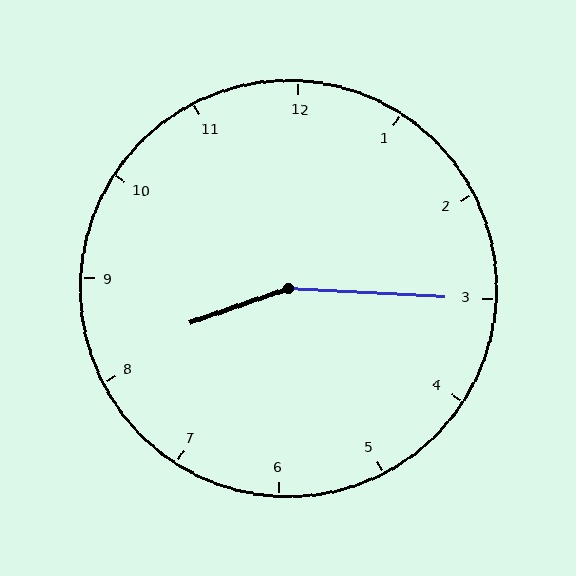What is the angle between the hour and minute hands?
Approximately 158 degrees.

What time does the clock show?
8:15.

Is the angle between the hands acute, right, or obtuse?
It is obtuse.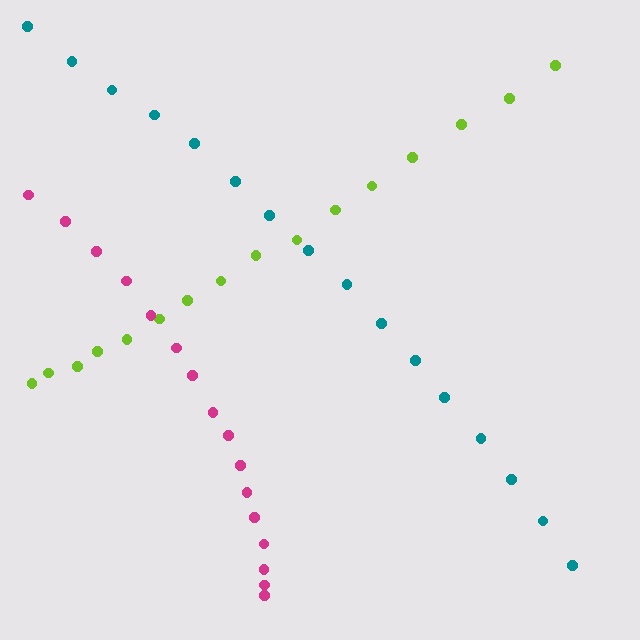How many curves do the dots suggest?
There are 3 distinct paths.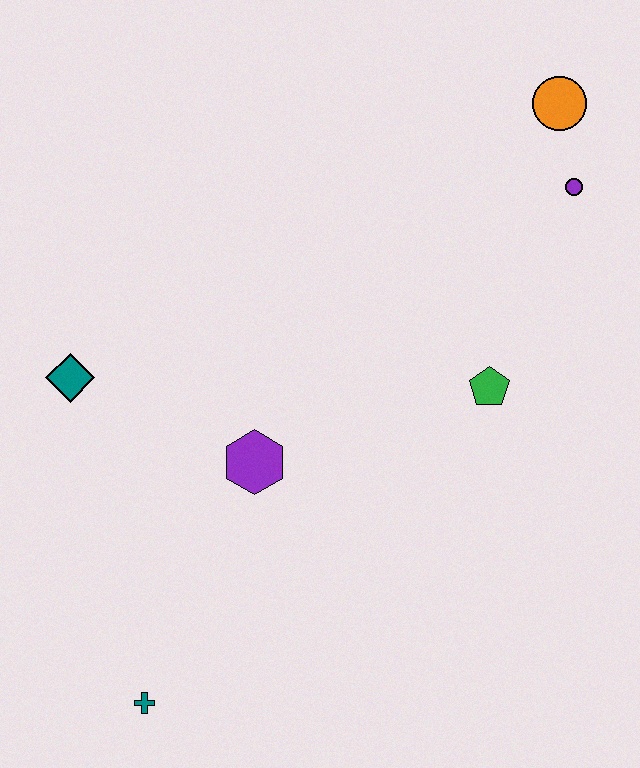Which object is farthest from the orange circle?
The teal cross is farthest from the orange circle.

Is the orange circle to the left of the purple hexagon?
No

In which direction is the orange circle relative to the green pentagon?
The orange circle is above the green pentagon.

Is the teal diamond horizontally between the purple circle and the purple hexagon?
No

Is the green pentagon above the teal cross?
Yes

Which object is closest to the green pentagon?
The purple circle is closest to the green pentagon.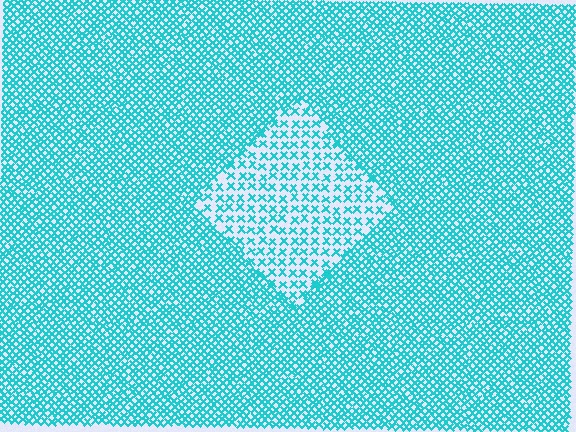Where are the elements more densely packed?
The elements are more densely packed outside the diamond boundary.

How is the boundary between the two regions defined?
The boundary is defined by a change in element density (approximately 2.2x ratio). All elements are the same color, size, and shape.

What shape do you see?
I see a diamond.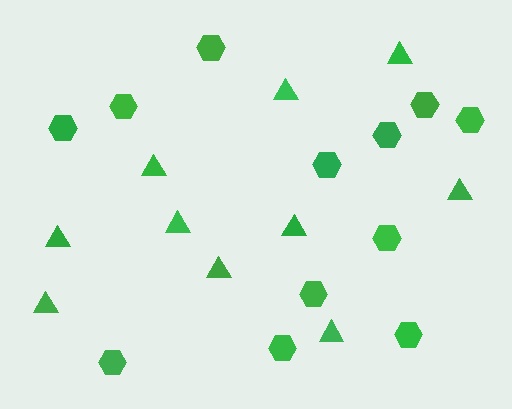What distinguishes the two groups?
There are 2 groups: one group of triangles (10) and one group of hexagons (12).